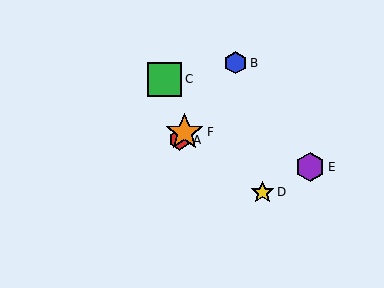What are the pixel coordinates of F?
Object F is at (185, 132).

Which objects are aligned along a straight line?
Objects A, B, F are aligned along a straight line.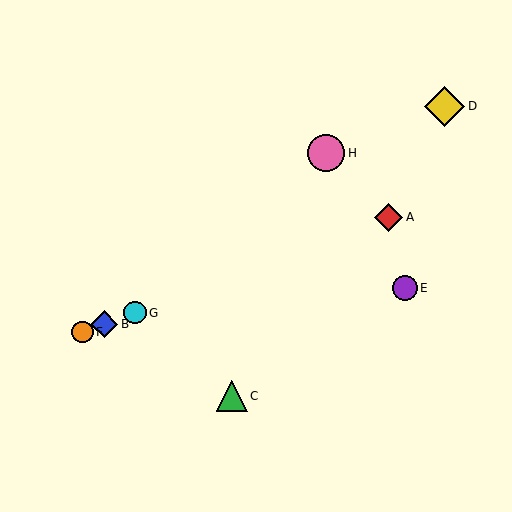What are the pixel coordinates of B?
Object B is at (104, 324).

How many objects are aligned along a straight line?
4 objects (A, B, F, G) are aligned along a straight line.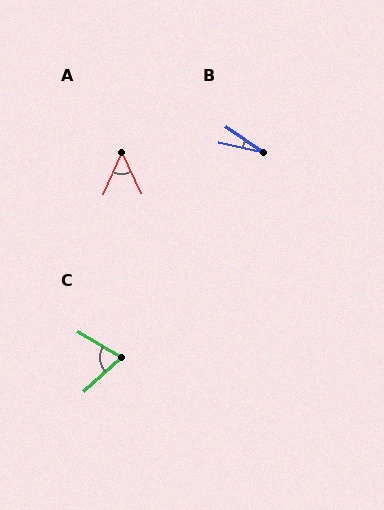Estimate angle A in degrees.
Approximately 50 degrees.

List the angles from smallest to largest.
B (22°), A (50°), C (73°).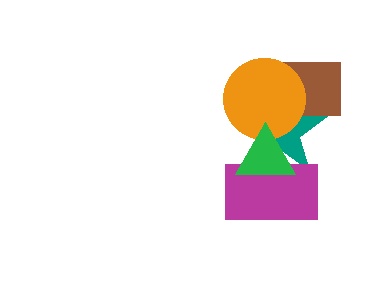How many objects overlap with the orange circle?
3 objects overlap with the orange circle.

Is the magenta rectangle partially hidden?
Yes, it is partially covered by another shape.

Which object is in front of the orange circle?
The green triangle is in front of the orange circle.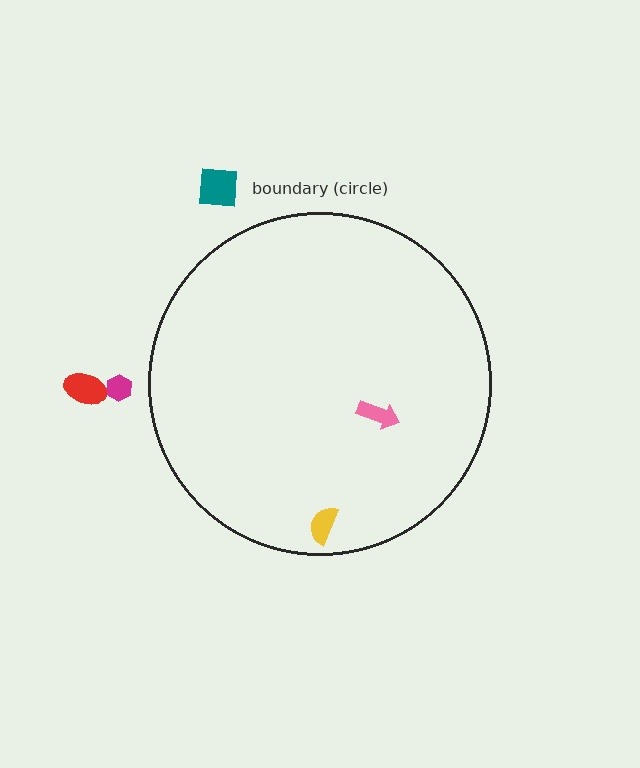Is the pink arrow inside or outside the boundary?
Inside.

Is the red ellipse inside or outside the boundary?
Outside.